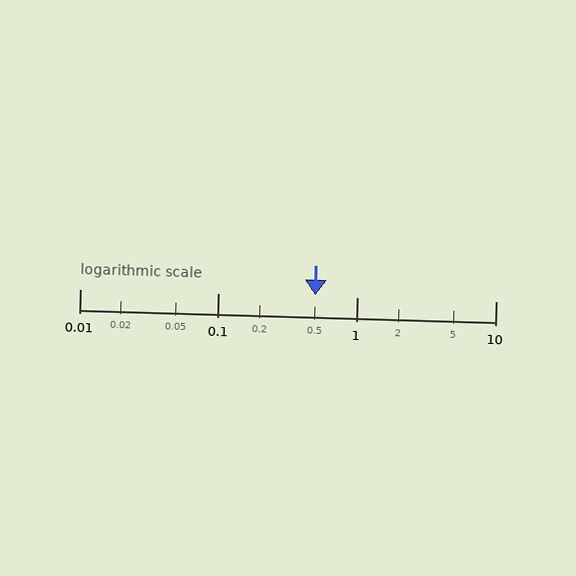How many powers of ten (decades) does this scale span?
The scale spans 3 decades, from 0.01 to 10.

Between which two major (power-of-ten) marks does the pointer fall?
The pointer is between 0.1 and 1.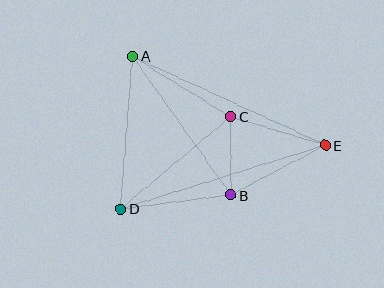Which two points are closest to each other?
Points B and C are closest to each other.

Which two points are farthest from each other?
Points D and E are farthest from each other.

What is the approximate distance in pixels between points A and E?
The distance between A and E is approximately 212 pixels.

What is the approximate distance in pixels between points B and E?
The distance between B and E is approximately 107 pixels.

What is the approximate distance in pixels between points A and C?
The distance between A and C is approximately 115 pixels.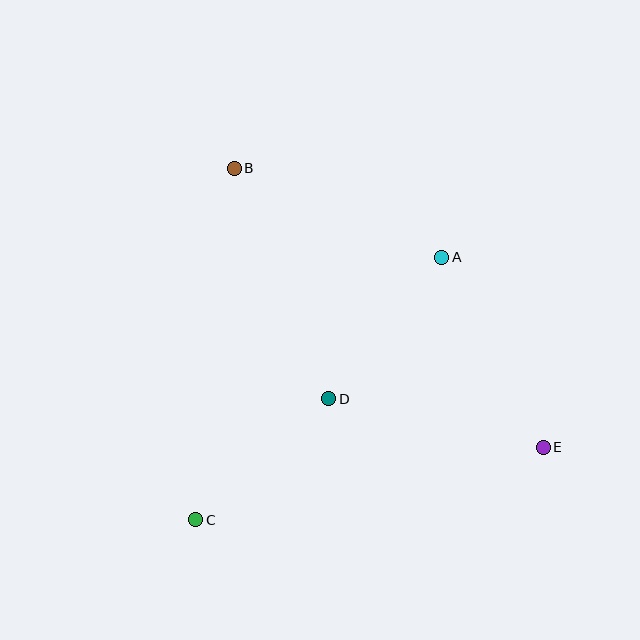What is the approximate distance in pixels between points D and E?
The distance between D and E is approximately 220 pixels.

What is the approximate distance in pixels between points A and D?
The distance between A and D is approximately 181 pixels.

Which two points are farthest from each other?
Points B and E are farthest from each other.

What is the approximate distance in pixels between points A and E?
The distance between A and E is approximately 215 pixels.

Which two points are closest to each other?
Points C and D are closest to each other.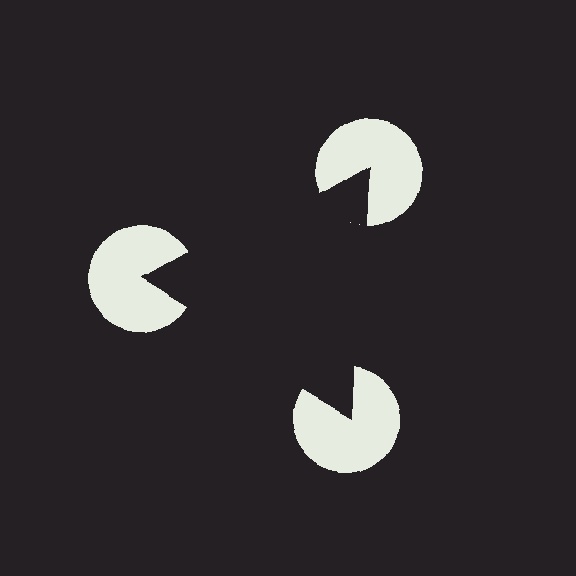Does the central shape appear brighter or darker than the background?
It typically appears slightly darker than the background, even though no actual brightness change is drawn.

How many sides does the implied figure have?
3 sides.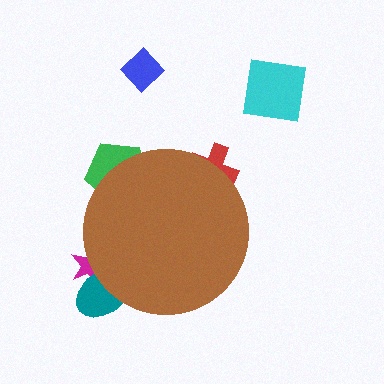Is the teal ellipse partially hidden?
Yes, the teal ellipse is partially hidden behind the brown circle.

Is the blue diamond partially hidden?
No, the blue diamond is fully visible.